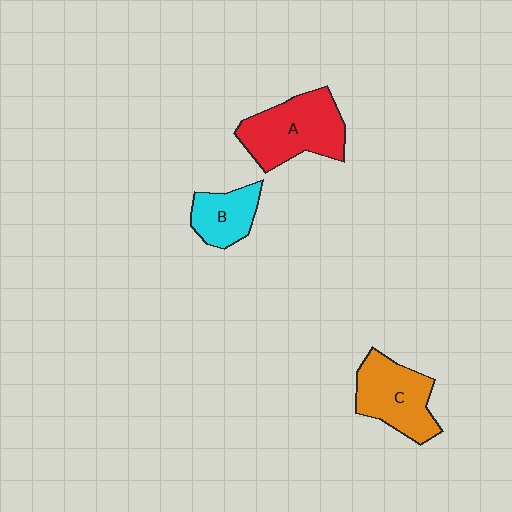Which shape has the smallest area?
Shape B (cyan).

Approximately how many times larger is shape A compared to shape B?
Approximately 1.8 times.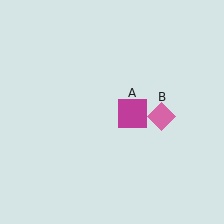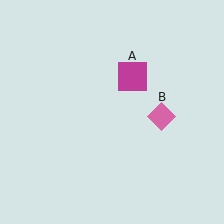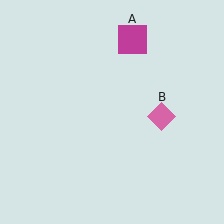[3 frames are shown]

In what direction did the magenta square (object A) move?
The magenta square (object A) moved up.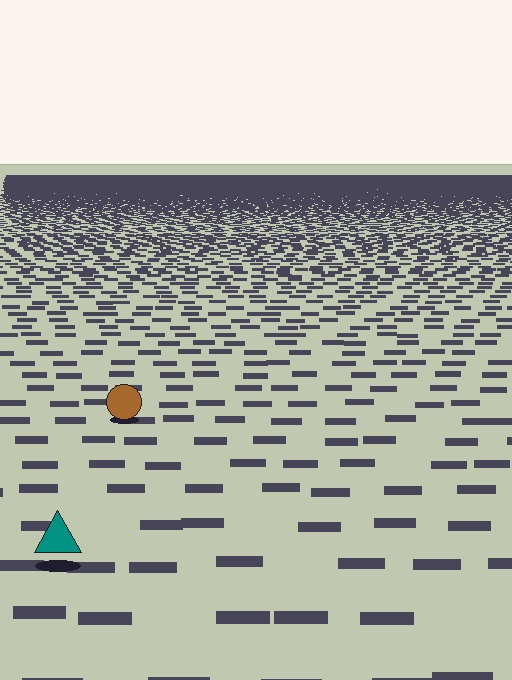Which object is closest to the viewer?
The teal triangle is closest. The texture marks near it are larger and more spread out.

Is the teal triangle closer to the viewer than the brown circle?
Yes. The teal triangle is closer — you can tell from the texture gradient: the ground texture is coarser near it.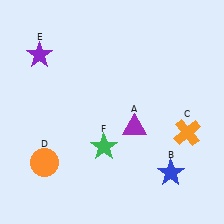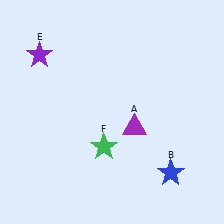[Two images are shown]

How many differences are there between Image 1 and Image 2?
There are 2 differences between the two images.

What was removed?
The orange cross (C), the orange circle (D) were removed in Image 2.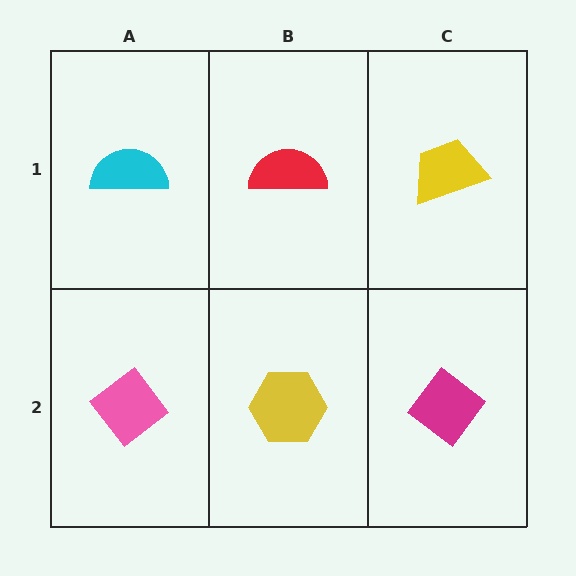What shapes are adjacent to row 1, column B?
A yellow hexagon (row 2, column B), a cyan semicircle (row 1, column A), a yellow trapezoid (row 1, column C).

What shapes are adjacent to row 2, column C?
A yellow trapezoid (row 1, column C), a yellow hexagon (row 2, column B).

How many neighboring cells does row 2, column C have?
2.